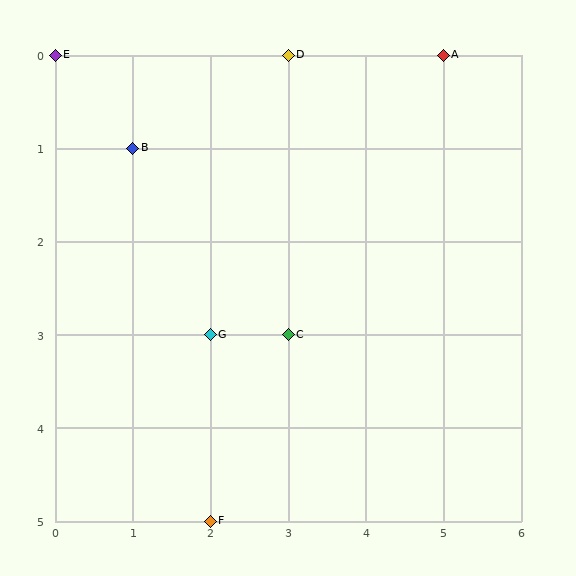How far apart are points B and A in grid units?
Points B and A are 4 columns and 1 row apart (about 4.1 grid units diagonally).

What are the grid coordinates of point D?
Point D is at grid coordinates (3, 0).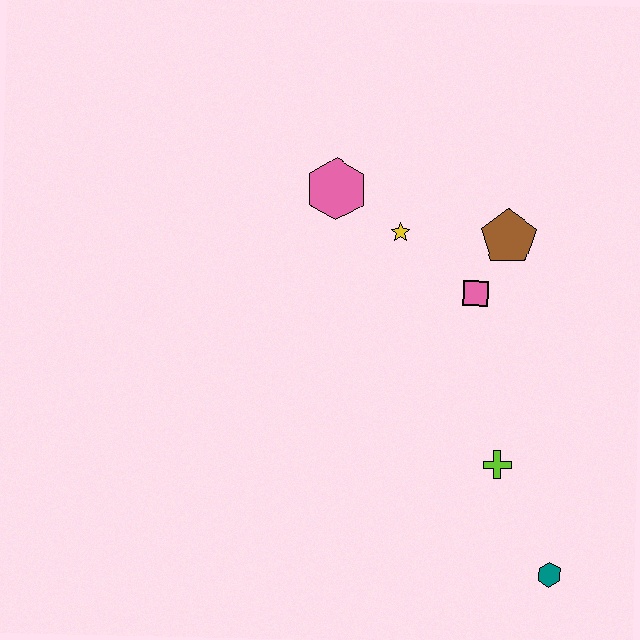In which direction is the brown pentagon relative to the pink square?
The brown pentagon is above the pink square.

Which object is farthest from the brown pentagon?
The teal hexagon is farthest from the brown pentagon.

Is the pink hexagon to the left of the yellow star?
Yes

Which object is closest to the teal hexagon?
The lime cross is closest to the teal hexagon.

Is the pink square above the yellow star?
No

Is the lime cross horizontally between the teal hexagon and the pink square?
Yes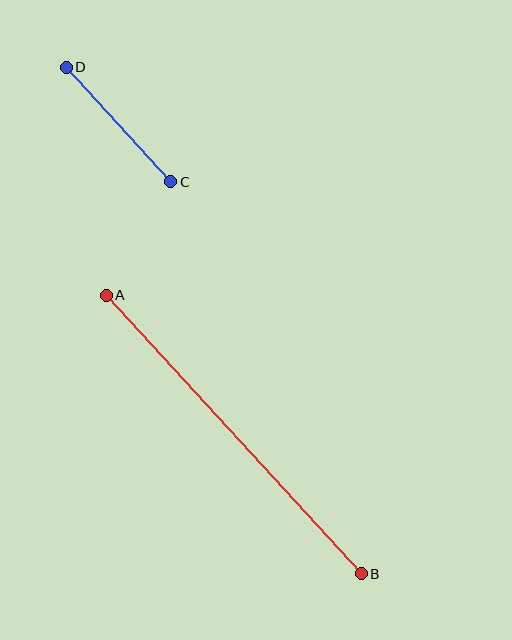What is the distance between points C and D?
The distance is approximately 155 pixels.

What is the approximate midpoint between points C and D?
The midpoint is at approximately (118, 124) pixels.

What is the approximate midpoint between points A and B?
The midpoint is at approximately (234, 435) pixels.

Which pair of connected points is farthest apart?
Points A and B are farthest apart.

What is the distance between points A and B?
The distance is approximately 378 pixels.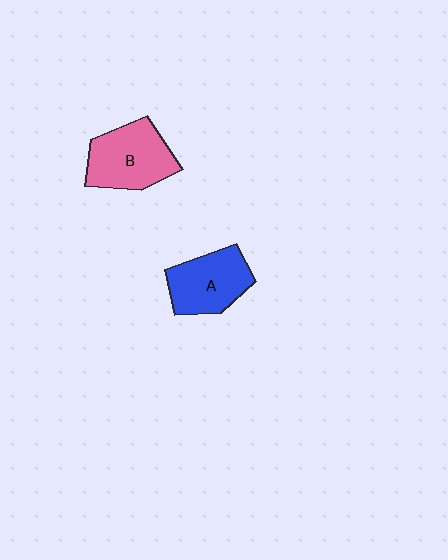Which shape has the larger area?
Shape B (pink).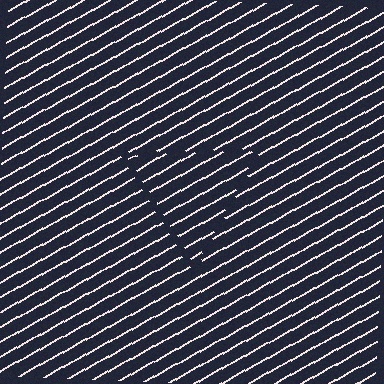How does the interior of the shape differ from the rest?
The interior of the shape contains the same grating, shifted by half a period — the contour is defined by the phase discontinuity where line-ends from the inner and outer gratings abut.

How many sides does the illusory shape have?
3 sides — the line-ends trace a triangle.